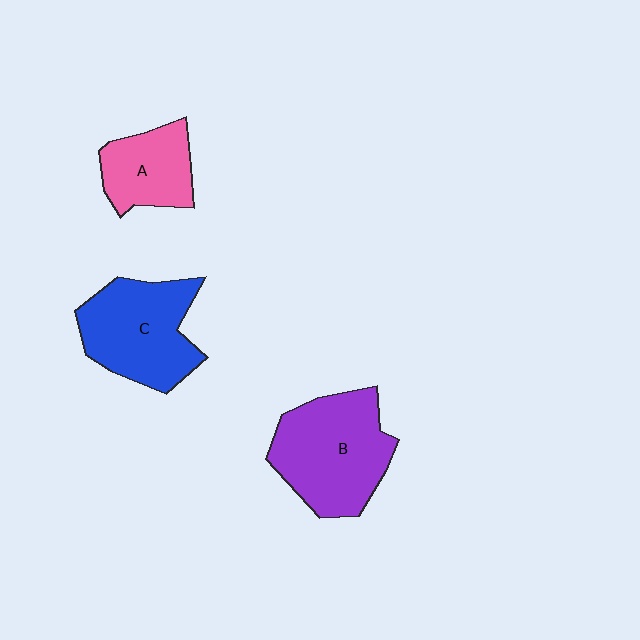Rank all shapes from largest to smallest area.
From largest to smallest: B (purple), C (blue), A (pink).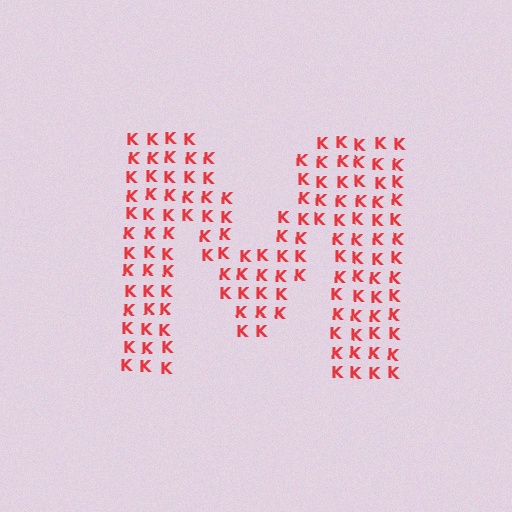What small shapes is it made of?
It is made of small letter K's.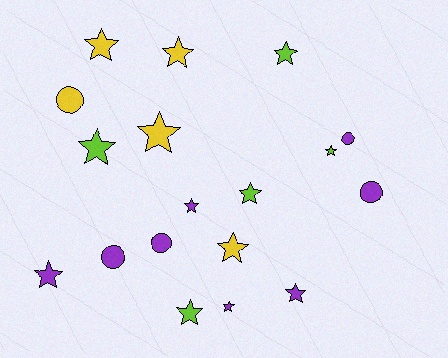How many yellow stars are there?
There are 4 yellow stars.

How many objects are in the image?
There are 18 objects.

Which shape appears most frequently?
Star, with 13 objects.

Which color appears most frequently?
Purple, with 8 objects.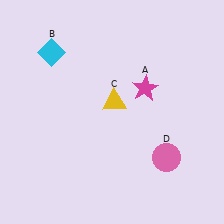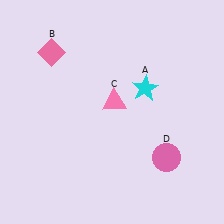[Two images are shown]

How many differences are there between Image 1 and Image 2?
There are 3 differences between the two images.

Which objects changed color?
A changed from magenta to cyan. B changed from cyan to pink. C changed from yellow to pink.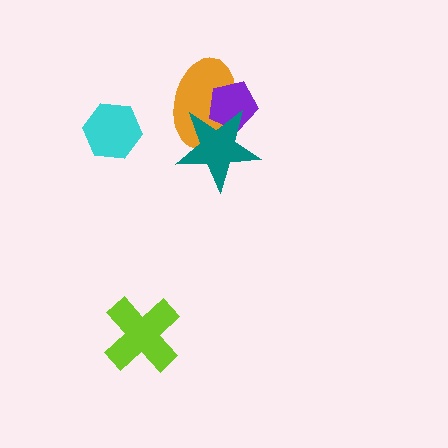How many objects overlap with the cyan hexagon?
0 objects overlap with the cyan hexagon.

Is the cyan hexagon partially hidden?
No, no other shape covers it.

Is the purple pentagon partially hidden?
Yes, it is partially covered by another shape.